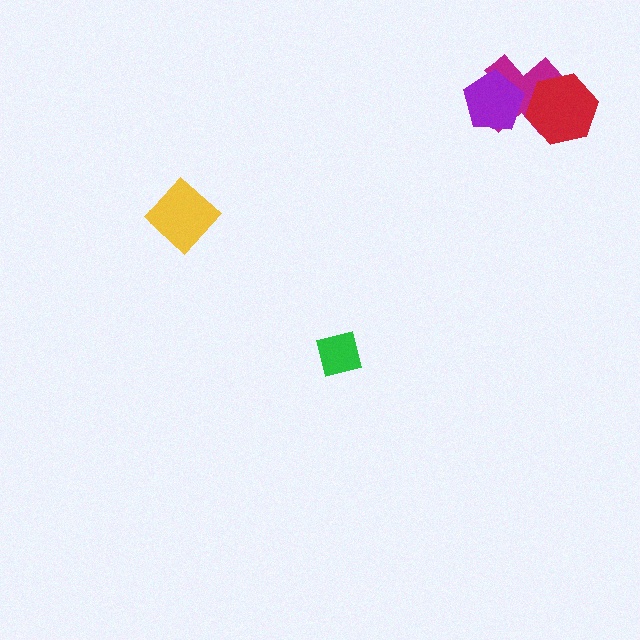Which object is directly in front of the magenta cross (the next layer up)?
The purple pentagon is directly in front of the magenta cross.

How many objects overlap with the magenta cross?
2 objects overlap with the magenta cross.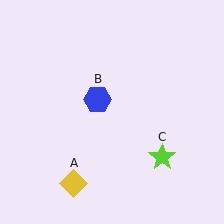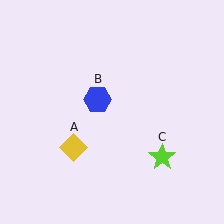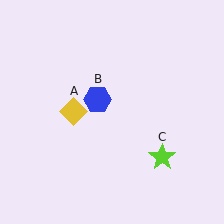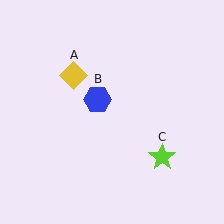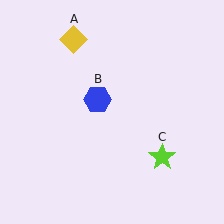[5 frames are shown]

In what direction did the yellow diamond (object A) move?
The yellow diamond (object A) moved up.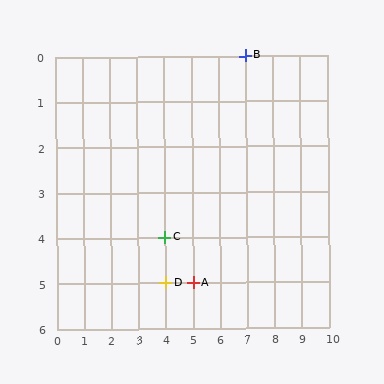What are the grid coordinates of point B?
Point B is at grid coordinates (7, 0).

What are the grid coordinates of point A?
Point A is at grid coordinates (5, 5).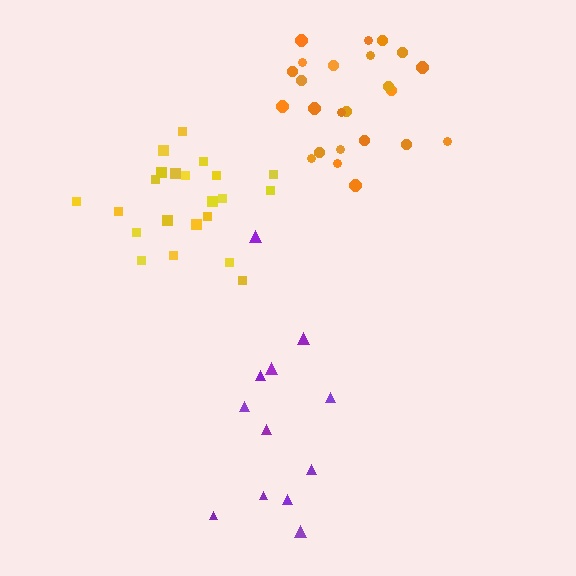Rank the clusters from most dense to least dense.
orange, yellow, purple.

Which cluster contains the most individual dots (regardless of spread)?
Orange (24).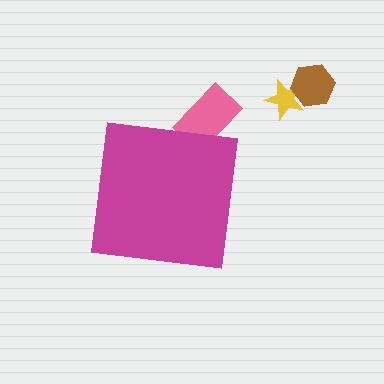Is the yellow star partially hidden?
No, the yellow star is fully visible.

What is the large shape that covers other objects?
A magenta square.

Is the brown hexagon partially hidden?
No, the brown hexagon is fully visible.